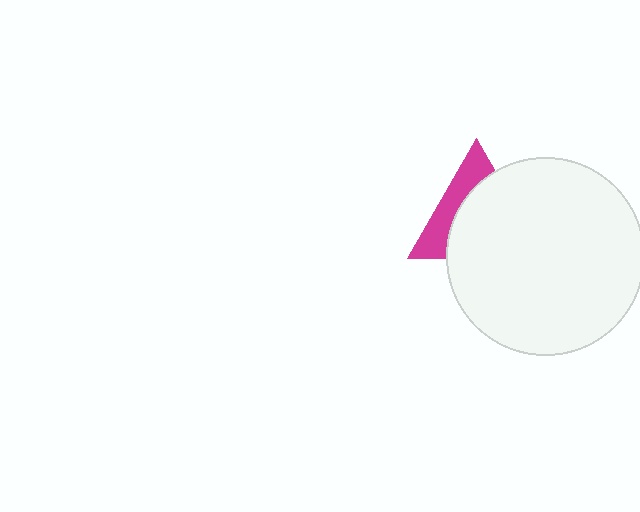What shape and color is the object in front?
The object in front is a white circle.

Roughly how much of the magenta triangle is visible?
A small part of it is visible (roughly 36%).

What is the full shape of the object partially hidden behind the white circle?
The partially hidden object is a magenta triangle.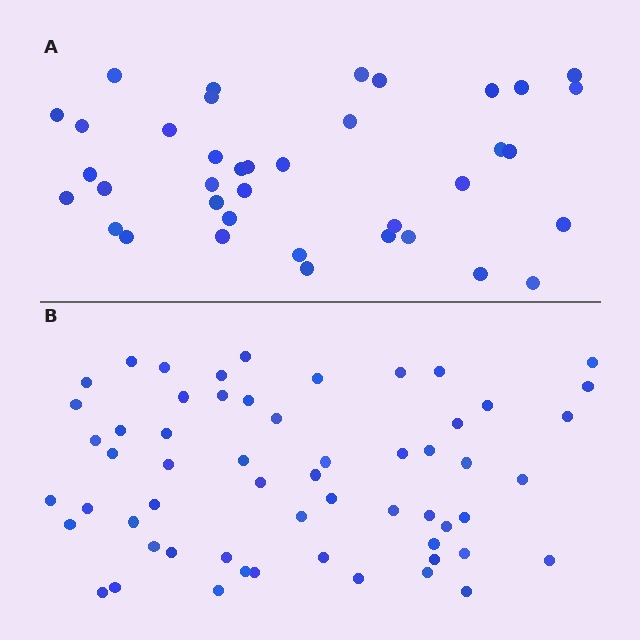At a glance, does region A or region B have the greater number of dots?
Region B (the bottom region) has more dots.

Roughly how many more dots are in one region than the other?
Region B has approximately 20 more dots than region A.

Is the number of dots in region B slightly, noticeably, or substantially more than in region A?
Region B has substantially more. The ratio is roughly 1.5 to 1.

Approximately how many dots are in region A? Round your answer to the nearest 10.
About 40 dots. (The exact count is 38, which rounds to 40.)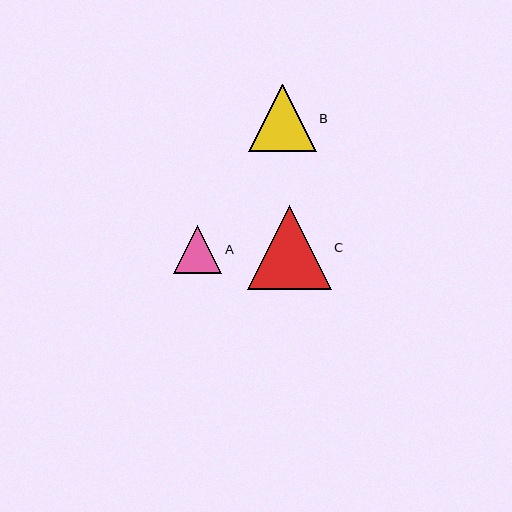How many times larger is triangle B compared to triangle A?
Triangle B is approximately 1.4 times the size of triangle A.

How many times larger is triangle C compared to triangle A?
Triangle C is approximately 1.7 times the size of triangle A.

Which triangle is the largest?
Triangle C is the largest with a size of approximately 84 pixels.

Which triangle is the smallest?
Triangle A is the smallest with a size of approximately 48 pixels.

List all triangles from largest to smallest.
From largest to smallest: C, B, A.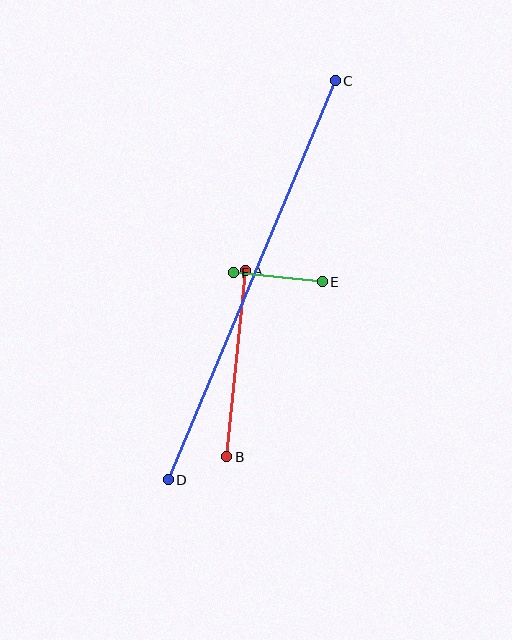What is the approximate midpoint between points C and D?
The midpoint is at approximately (252, 280) pixels.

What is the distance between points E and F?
The distance is approximately 89 pixels.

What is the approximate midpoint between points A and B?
The midpoint is at approximately (236, 364) pixels.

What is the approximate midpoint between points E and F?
The midpoint is at approximately (278, 277) pixels.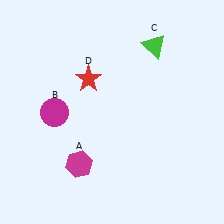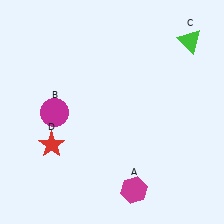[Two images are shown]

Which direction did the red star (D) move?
The red star (D) moved down.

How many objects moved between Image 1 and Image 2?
3 objects moved between the two images.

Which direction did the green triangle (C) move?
The green triangle (C) moved right.